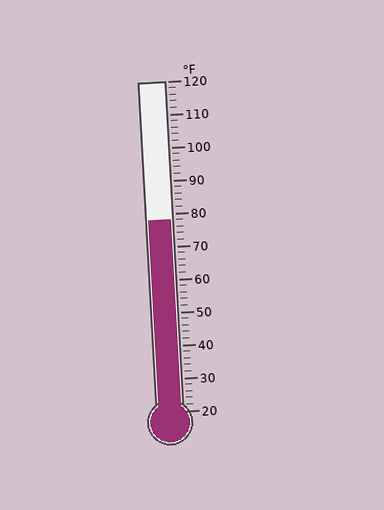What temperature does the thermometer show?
The thermometer shows approximately 78°F.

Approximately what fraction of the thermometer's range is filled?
The thermometer is filled to approximately 60% of its range.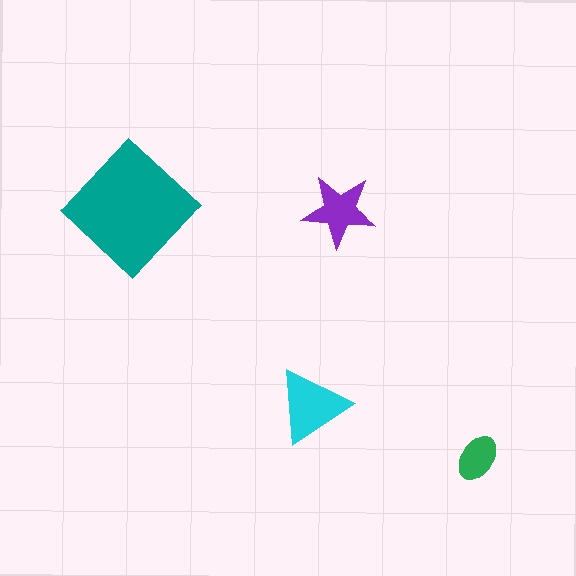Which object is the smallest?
The green ellipse.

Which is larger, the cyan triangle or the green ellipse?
The cyan triangle.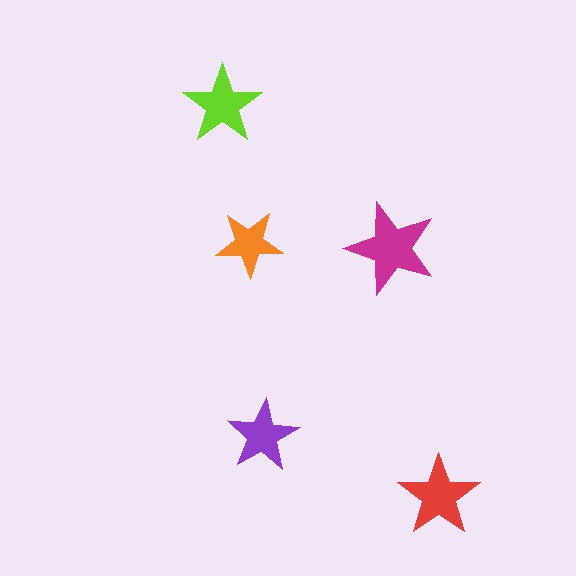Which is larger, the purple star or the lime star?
The lime one.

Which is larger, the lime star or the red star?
The red one.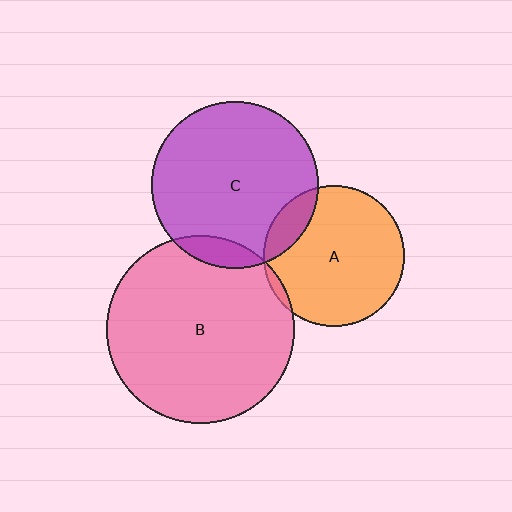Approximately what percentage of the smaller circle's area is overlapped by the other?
Approximately 5%.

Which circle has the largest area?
Circle B (pink).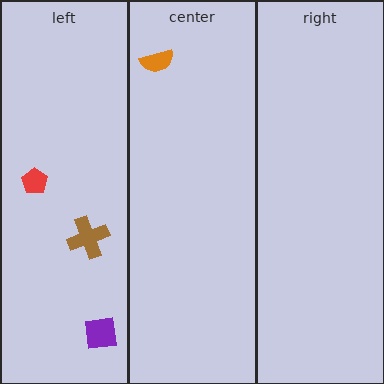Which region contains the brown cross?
The left region.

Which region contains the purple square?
The left region.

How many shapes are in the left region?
3.